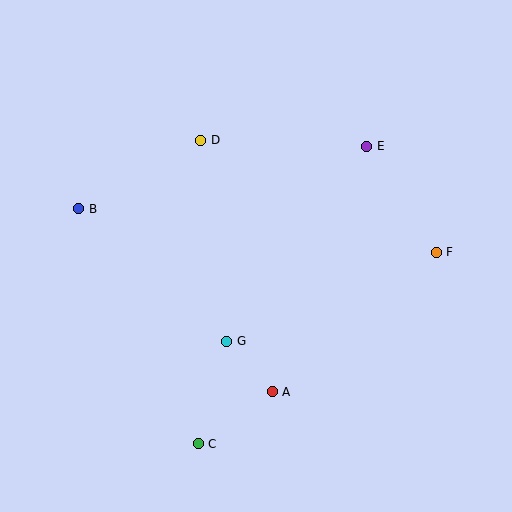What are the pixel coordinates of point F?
Point F is at (436, 253).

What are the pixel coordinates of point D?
Point D is at (201, 140).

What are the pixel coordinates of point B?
Point B is at (79, 209).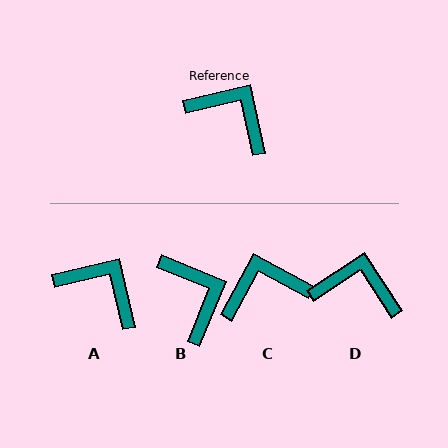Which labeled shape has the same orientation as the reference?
A.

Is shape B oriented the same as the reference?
No, it is off by about 35 degrees.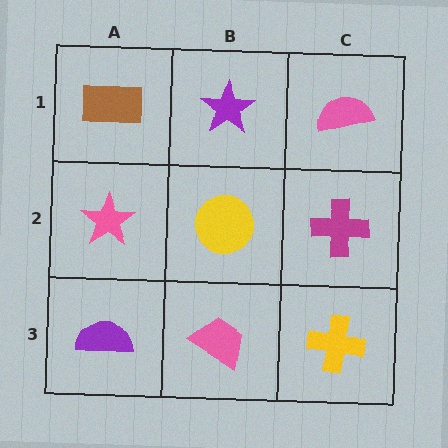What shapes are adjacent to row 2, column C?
A pink semicircle (row 1, column C), a yellow cross (row 3, column C), a yellow circle (row 2, column B).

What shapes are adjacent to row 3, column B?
A yellow circle (row 2, column B), a purple semicircle (row 3, column A), a yellow cross (row 3, column C).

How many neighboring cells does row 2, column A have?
3.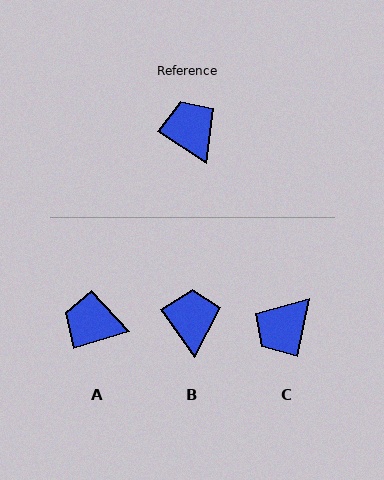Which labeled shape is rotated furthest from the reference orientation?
C, about 112 degrees away.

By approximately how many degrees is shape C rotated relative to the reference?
Approximately 112 degrees counter-clockwise.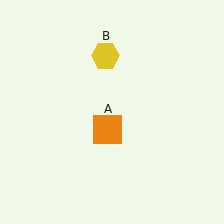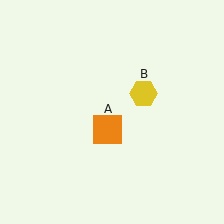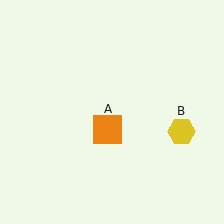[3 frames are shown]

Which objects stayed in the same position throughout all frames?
Orange square (object A) remained stationary.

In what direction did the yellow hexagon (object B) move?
The yellow hexagon (object B) moved down and to the right.